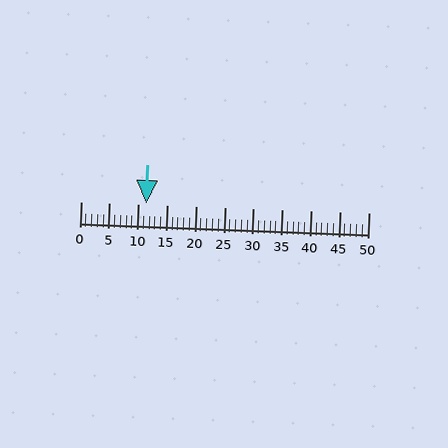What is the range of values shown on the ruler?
The ruler shows values from 0 to 50.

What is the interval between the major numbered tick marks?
The major tick marks are spaced 5 units apart.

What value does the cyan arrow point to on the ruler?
The cyan arrow points to approximately 11.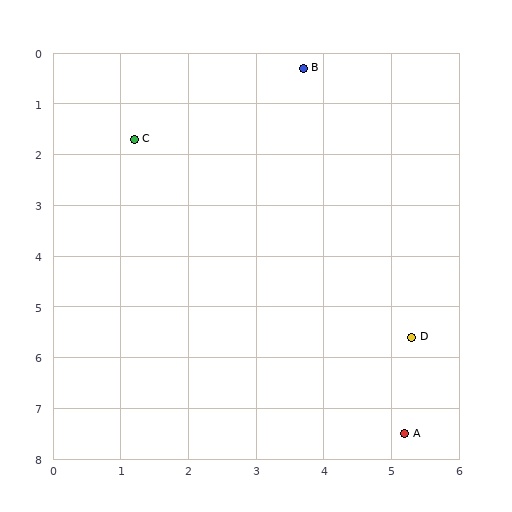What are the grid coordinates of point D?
Point D is at approximately (5.3, 5.6).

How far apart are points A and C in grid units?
Points A and C are about 7.0 grid units apart.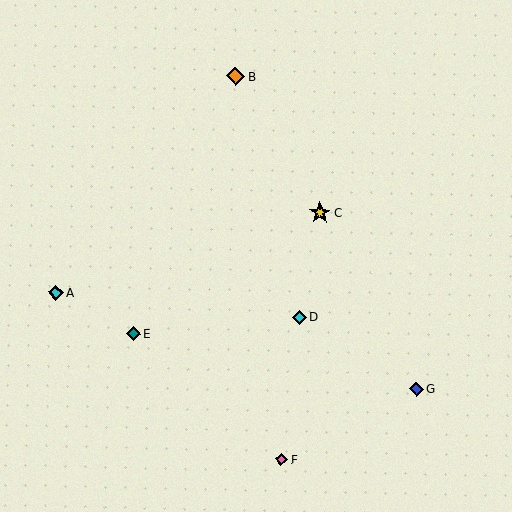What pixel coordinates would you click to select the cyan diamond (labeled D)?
Click at (299, 317) to select the cyan diamond D.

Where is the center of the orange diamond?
The center of the orange diamond is at (235, 76).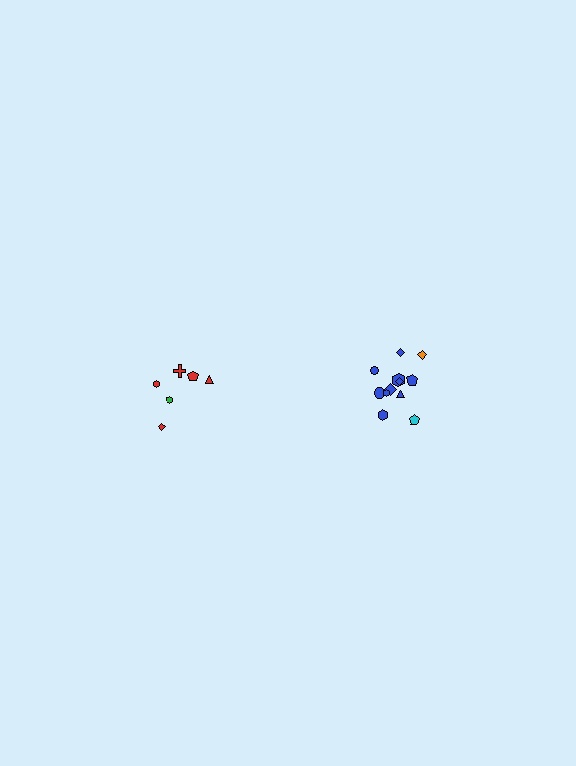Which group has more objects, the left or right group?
The right group.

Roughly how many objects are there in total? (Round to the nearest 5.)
Roughly 20 objects in total.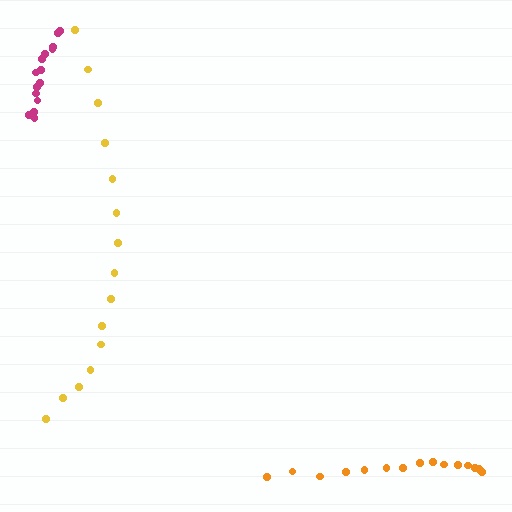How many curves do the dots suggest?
There are 3 distinct paths.